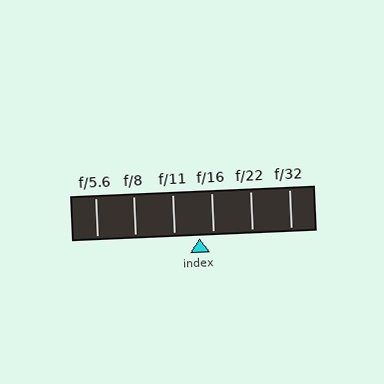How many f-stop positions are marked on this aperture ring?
There are 6 f-stop positions marked.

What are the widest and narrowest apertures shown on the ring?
The widest aperture shown is f/5.6 and the narrowest is f/32.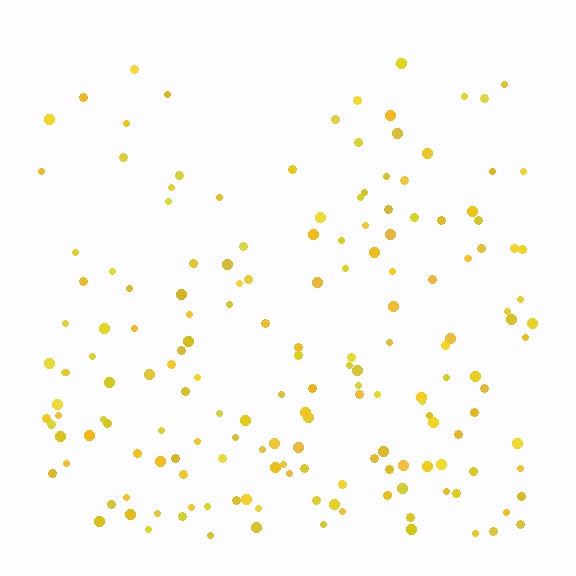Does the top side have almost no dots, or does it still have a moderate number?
Still a moderate number, just noticeably fewer than the bottom.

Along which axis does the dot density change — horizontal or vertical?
Vertical.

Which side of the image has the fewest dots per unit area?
The top.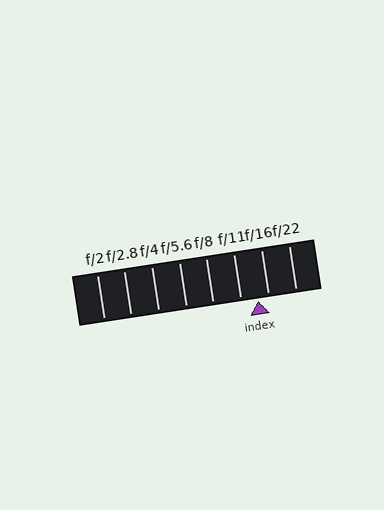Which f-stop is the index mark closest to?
The index mark is closest to f/16.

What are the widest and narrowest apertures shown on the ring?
The widest aperture shown is f/2 and the narrowest is f/22.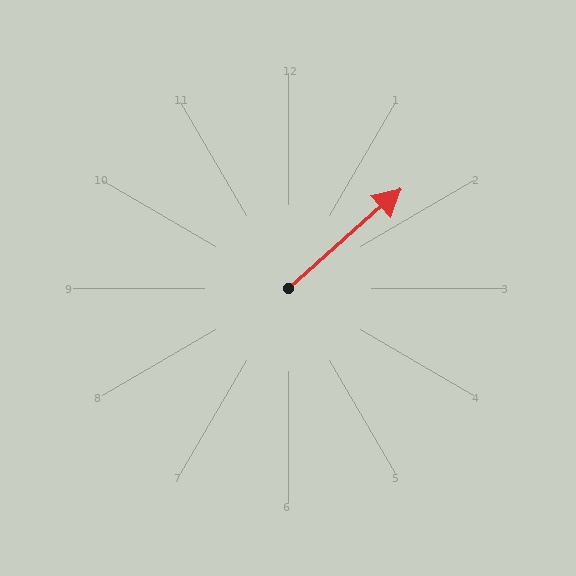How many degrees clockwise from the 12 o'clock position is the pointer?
Approximately 49 degrees.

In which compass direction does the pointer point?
Northeast.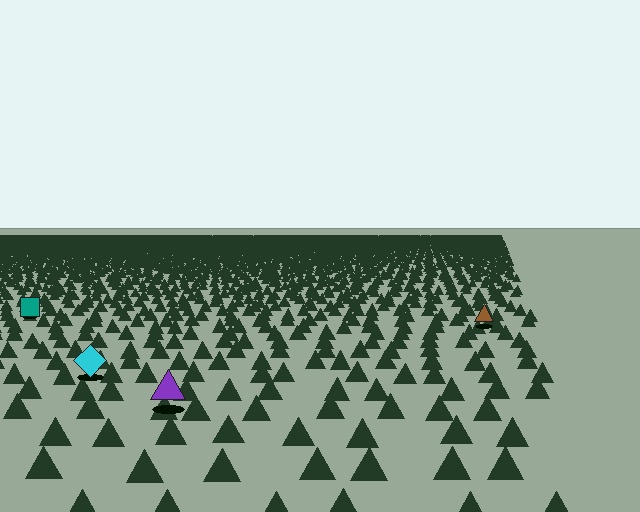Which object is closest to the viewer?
The purple triangle is closest. The texture marks near it are larger and more spread out.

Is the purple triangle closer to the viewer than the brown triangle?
Yes. The purple triangle is closer — you can tell from the texture gradient: the ground texture is coarser near it.